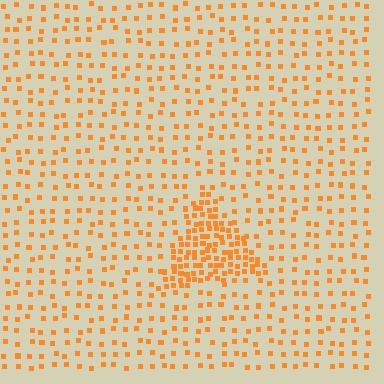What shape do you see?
I see a triangle.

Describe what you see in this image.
The image contains small orange elements arranged at two different densities. A triangle-shaped region is visible where the elements are more densely packed than the surrounding area.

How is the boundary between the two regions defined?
The boundary is defined by a change in element density (approximately 2.9x ratio). All elements are the same color, size, and shape.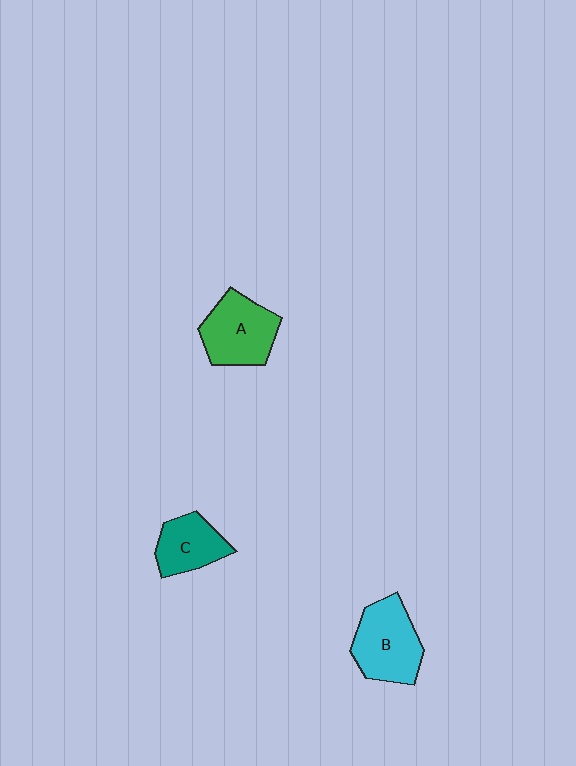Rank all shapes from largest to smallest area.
From largest to smallest: B (cyan), A (green), C (teal).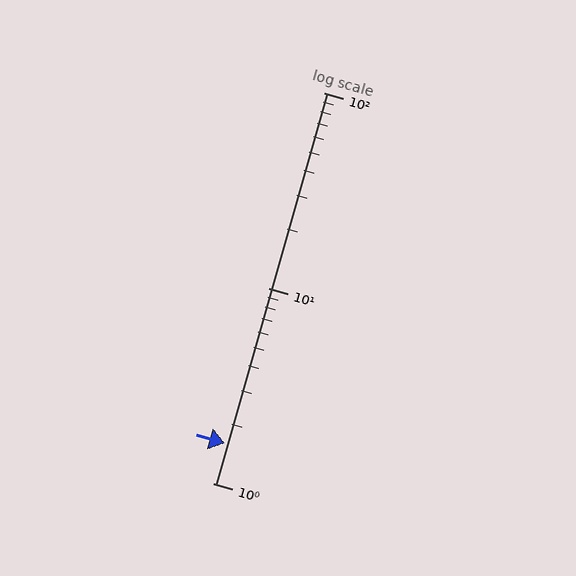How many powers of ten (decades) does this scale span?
The scale spans 2 decades, from 1 to 100.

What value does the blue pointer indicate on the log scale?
The pointer indicates approximately 1.6.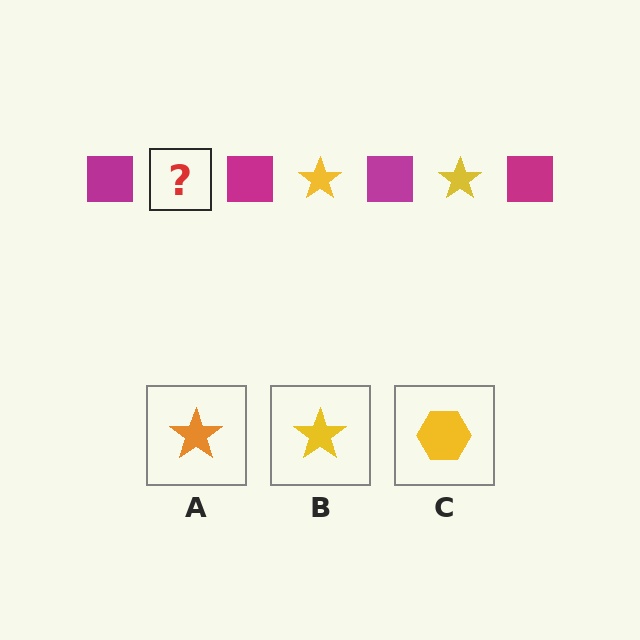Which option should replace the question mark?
Option B.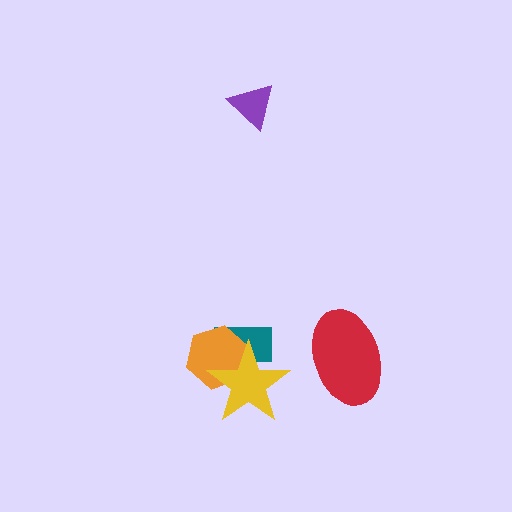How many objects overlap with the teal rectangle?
2 objects overlap with the teal rectangle.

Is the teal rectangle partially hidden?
Yes, it is partially covered by another shape.